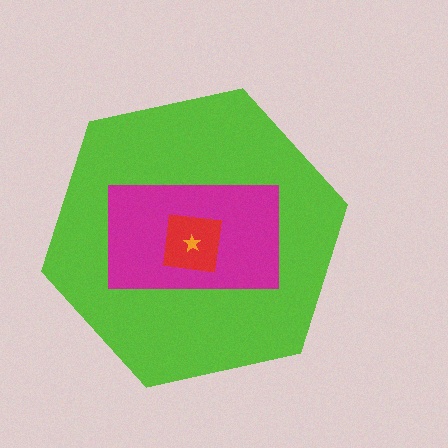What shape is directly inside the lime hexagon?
The magenta rectangle.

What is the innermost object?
The orange star.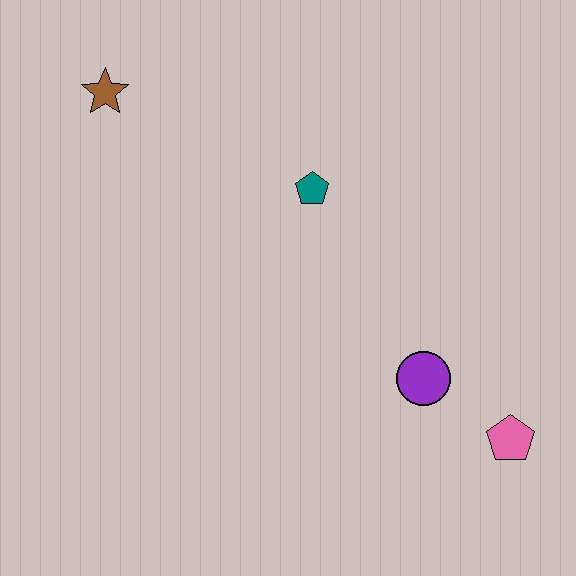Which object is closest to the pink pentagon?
The purple circle is closest to the pink pentagon.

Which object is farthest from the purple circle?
The brown star is farthest from the purple circle.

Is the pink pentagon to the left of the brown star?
No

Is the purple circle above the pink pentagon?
Yes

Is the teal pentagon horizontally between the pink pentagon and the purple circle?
No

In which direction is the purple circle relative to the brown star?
The purple circle is to the right of the brown star.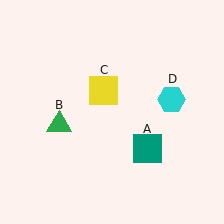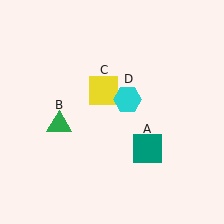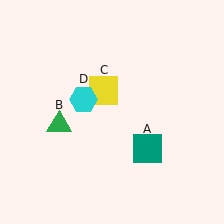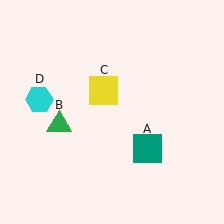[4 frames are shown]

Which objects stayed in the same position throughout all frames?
Teal square (object A) and green triangle (object B) and yellow square (object C) remained stationary.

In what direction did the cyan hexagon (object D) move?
The cyan hexagon (object D) moved left.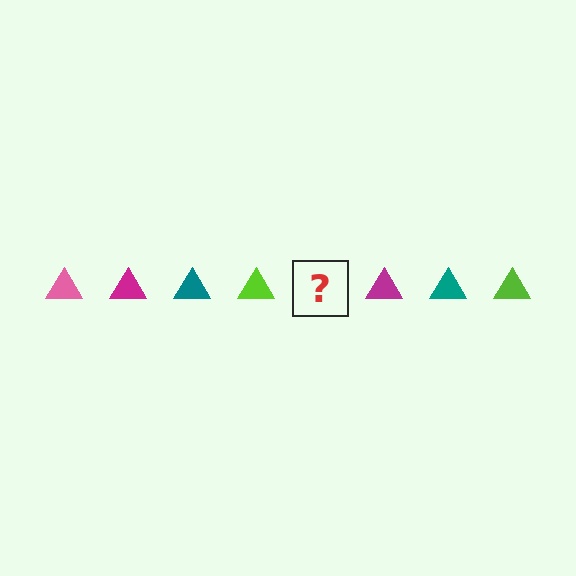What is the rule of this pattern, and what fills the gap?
The rule is that the pattern cycles through pink, magenta, teal, lime triangles. The gap should be filled with a pink triangle.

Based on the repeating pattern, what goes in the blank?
The blank should be a pink triangle.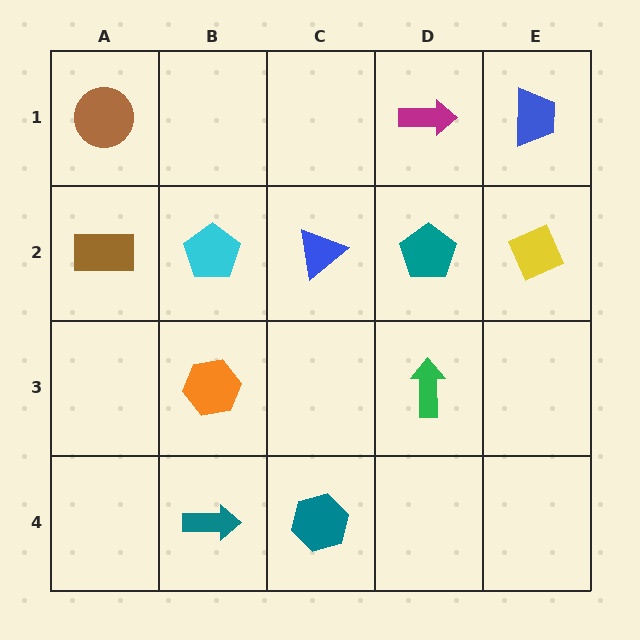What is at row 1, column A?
A brown circle.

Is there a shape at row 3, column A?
No, that cell is empty.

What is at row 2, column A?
A brown rectangle.